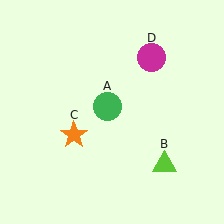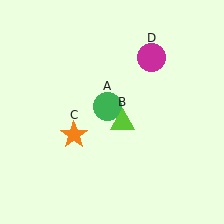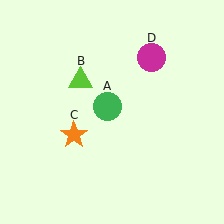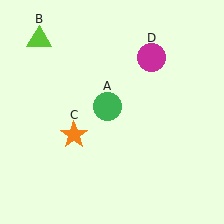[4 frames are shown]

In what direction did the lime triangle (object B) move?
The lime triangle (object B) moved up and to the left.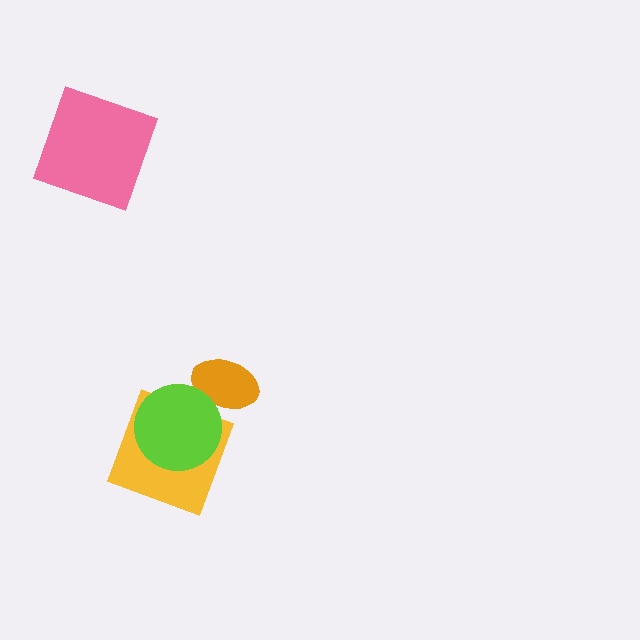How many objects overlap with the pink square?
0 objects overlap with the pink square.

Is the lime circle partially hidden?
No, no other shape covers it.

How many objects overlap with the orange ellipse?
1 object overlaps with the orange ellipse.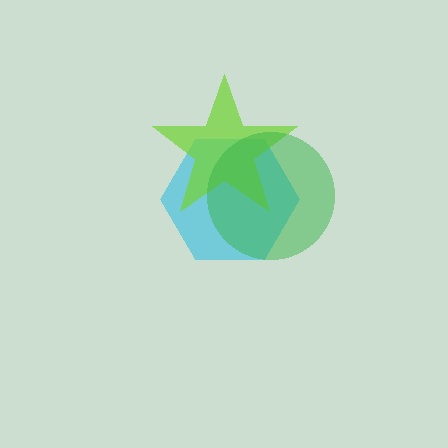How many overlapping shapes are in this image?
There are 3 overlapping shapes in the image.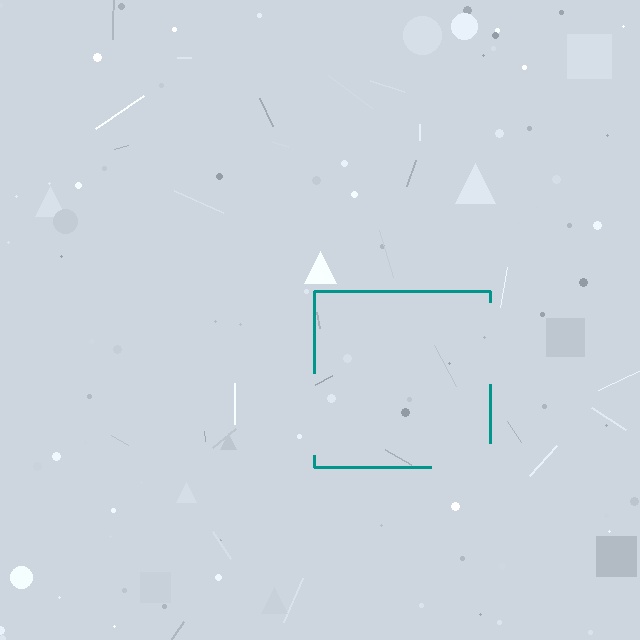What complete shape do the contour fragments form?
The contour fragments form a square.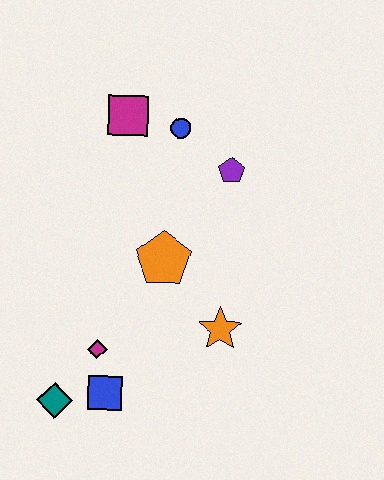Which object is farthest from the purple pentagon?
The teal diamond is farthest from the purple pentagon.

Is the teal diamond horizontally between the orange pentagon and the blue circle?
No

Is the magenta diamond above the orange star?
No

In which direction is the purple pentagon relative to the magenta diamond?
The purple pentagon is above the magenta diamond.